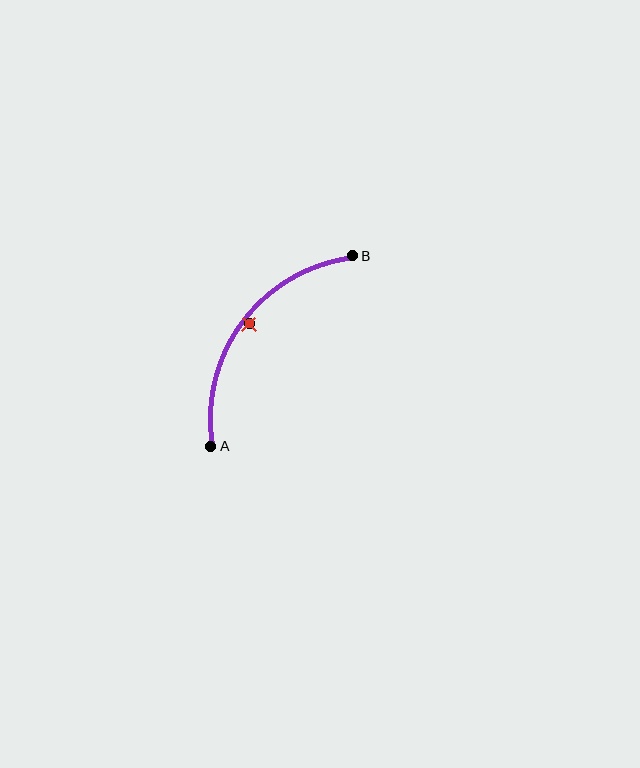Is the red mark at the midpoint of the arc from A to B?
No — the red mark does not lie on the arc at all. It sits slightly inside the curve.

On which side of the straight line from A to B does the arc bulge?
The arc bulges above and to the left of the straight line connecting A and B.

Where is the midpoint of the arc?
The arc midpoint is the point on the curve farthest from the straight line joining A and B. It sits above and to the left of that line.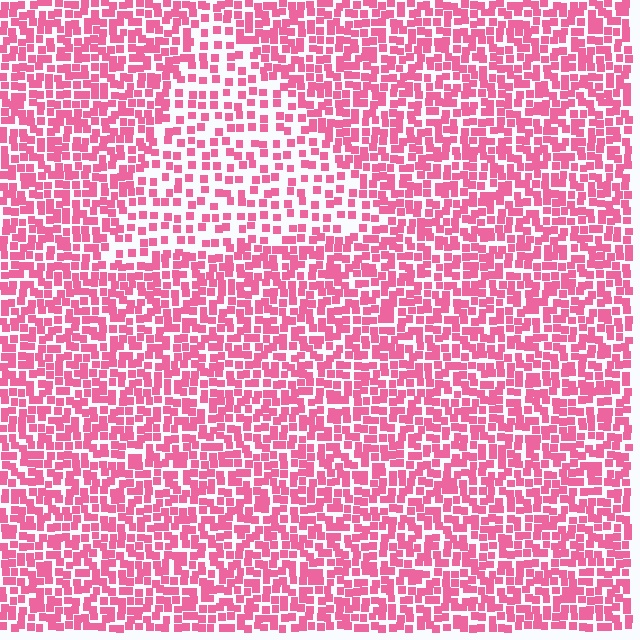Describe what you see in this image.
The image contains small pink elements arranged at two different densities. A triangle-shaped region is visible where the elements are less densely packed than the surrounding area.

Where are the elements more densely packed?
The elements are more densely packed outside the triangle boundary.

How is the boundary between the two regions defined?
The boundary is defined by a change in element density (approximately 1.9x ratio). All elements are the same color, size, and shape.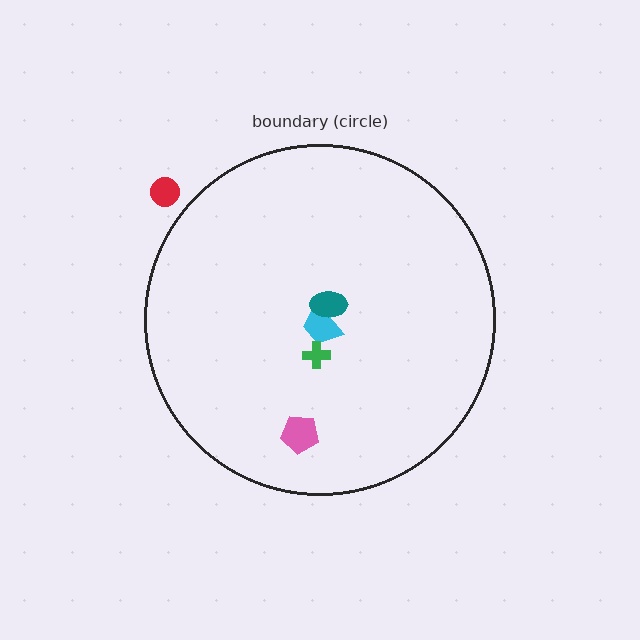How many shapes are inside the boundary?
4 inside, 1 outside.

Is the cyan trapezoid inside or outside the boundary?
Inside.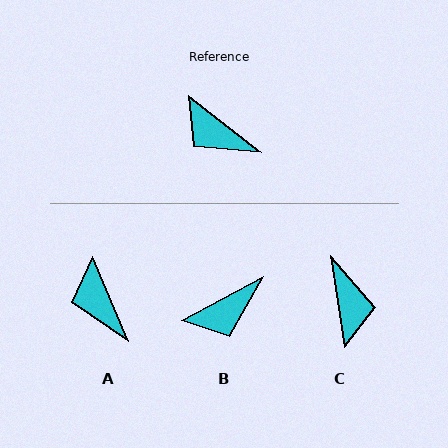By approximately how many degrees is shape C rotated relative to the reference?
Approximately 136 degrees counter-clockwise.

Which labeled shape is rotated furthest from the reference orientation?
C, about 136 degrees away.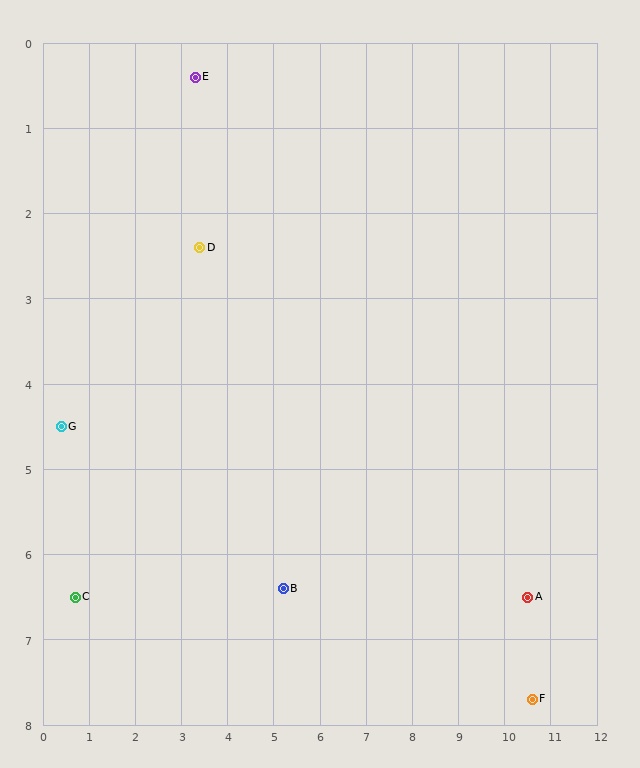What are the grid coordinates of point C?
Point C is at approximately (0.7, 6.5).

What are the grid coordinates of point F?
Point F is at approximately (10.6, 7.7).